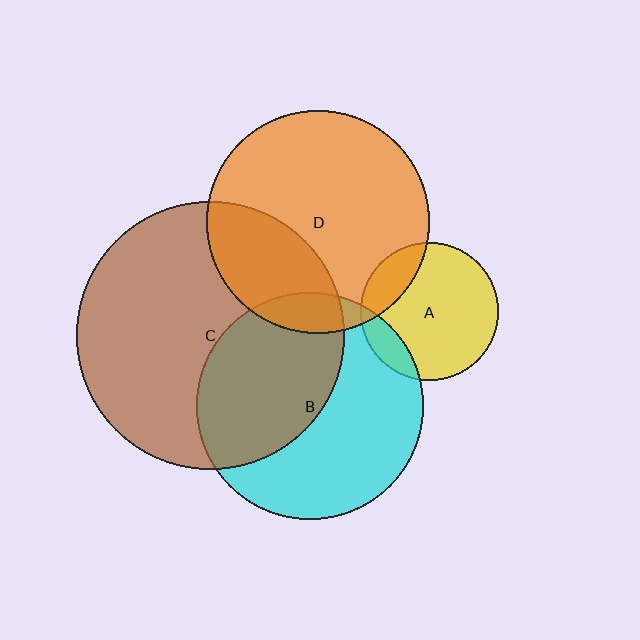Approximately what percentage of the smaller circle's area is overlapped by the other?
Approximately 15%.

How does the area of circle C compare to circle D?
Approximately 1.4 times.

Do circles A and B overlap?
Yes.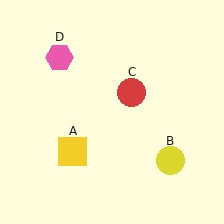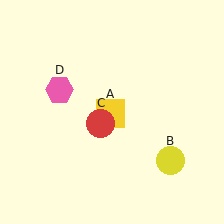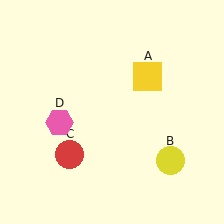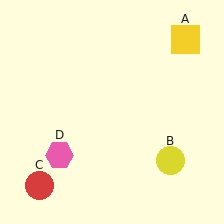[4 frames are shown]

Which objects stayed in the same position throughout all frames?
Yellow circle (object B) remained stationary.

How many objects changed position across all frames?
3 objects changed position: yellow square (object A), red circle (object C), pink hexagon (object D).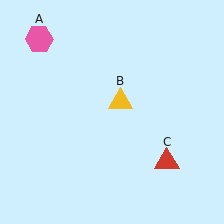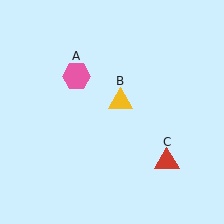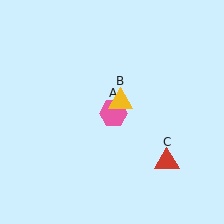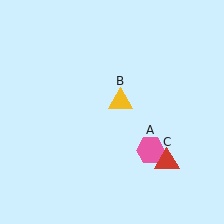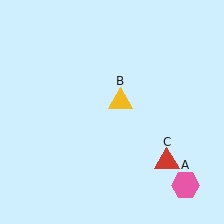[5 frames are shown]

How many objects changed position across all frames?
1 object changed position: pink hexagon (object A).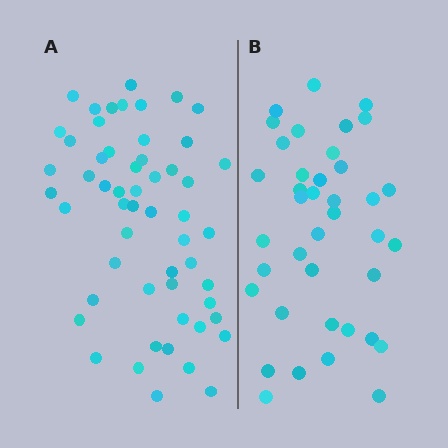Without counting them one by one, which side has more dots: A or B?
Region A (the left region) has more dots.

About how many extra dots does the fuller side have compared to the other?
Region A has approximately 15 more dots than region B.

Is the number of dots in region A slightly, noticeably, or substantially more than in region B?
Region A has noticeably more, but not dramatically so. The ratio is roughly 1.4 to 1.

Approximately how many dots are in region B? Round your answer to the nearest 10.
About 40 dots. (The exact count is 39, which rounds to 40.)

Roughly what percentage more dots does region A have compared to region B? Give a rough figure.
About 40% more.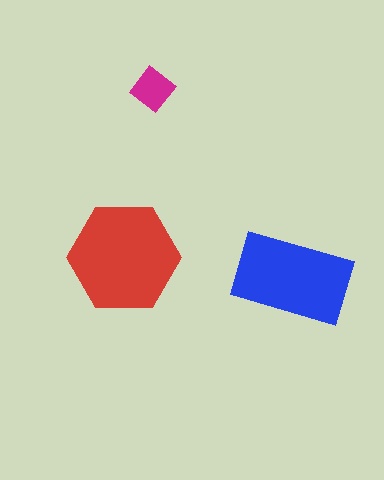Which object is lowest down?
The blue rectangle is bottommost.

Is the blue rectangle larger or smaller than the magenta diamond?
Larger.